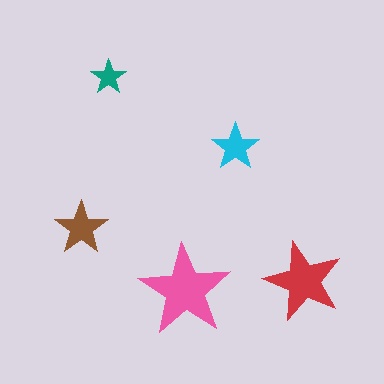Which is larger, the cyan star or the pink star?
The pink one.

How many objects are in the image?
There are 5 objects in the image.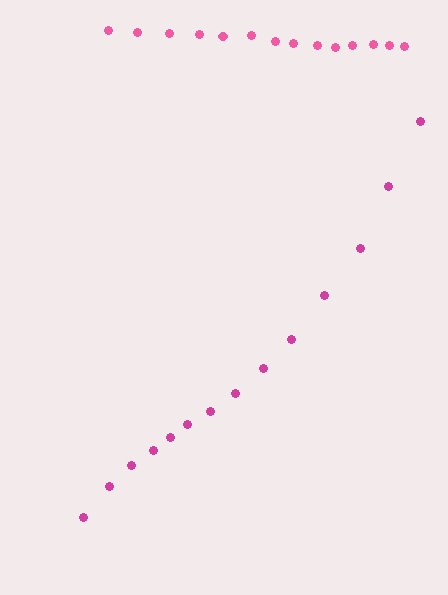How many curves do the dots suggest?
There are 2 distinct paths.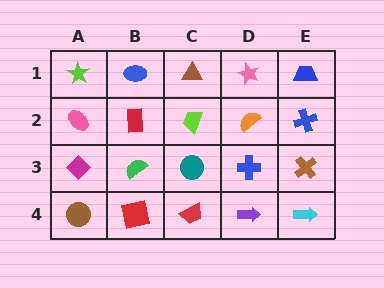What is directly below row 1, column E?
A blue cross.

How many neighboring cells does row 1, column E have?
2.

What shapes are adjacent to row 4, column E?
A brown cross (row 3, column E), a purple arrow (row 4, column D).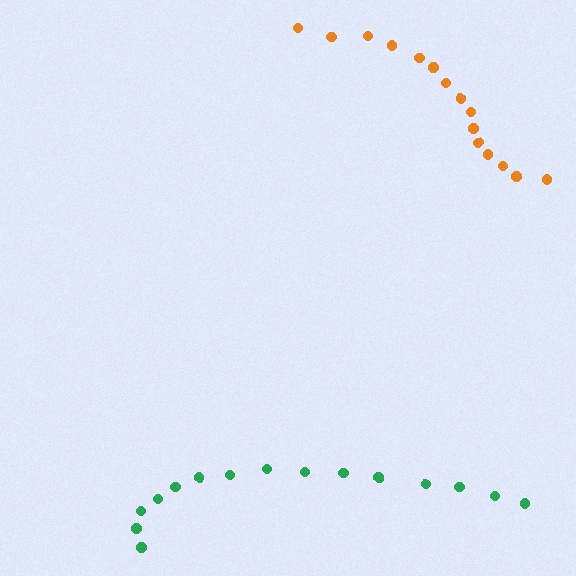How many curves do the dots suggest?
There are 2 distinct paths.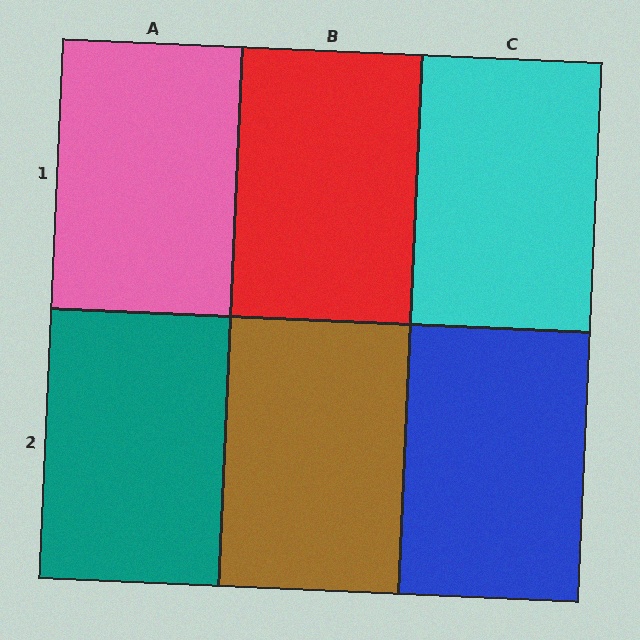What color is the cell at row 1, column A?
Pink.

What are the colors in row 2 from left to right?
Teal, brown, blue.